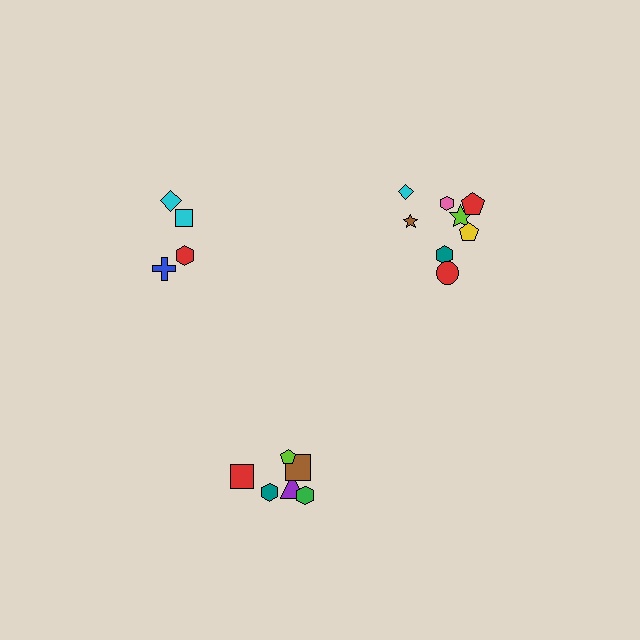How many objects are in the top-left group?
There are 4 objects.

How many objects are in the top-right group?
There are 8 objects.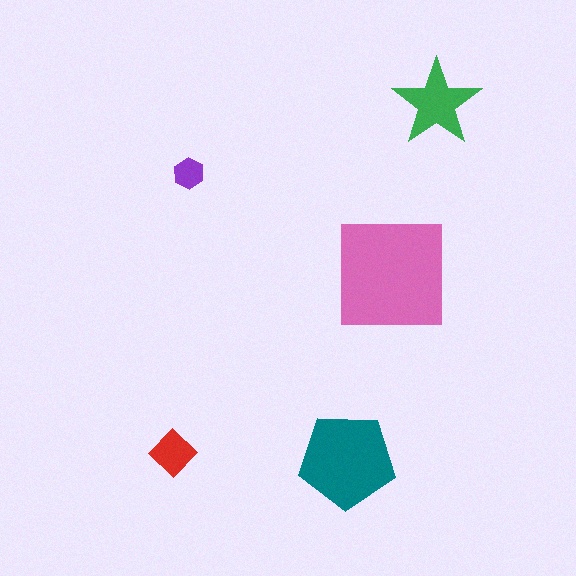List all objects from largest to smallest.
The pink square, the teal pentagon, the green star, the red diamond, the purple hexagon.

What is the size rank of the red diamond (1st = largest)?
4th.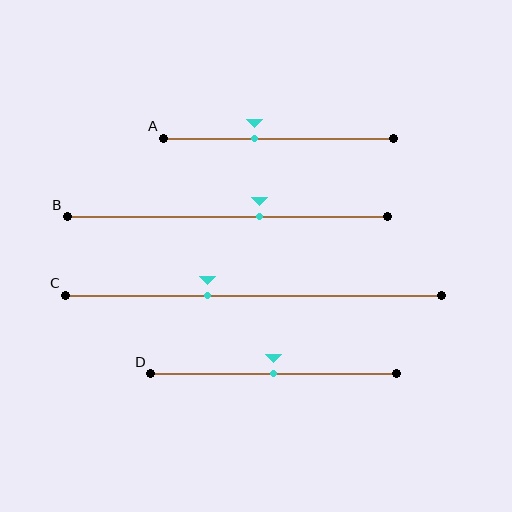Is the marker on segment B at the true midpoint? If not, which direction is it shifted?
No, the marker on segment B is shifted to the right by about 10% of the segment length.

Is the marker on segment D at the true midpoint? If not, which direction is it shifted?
Yes, the marker on segment D is at the true midpoint.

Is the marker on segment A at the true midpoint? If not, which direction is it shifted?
No, the marker on segment A is shifted to the left by about 10% of the segment length.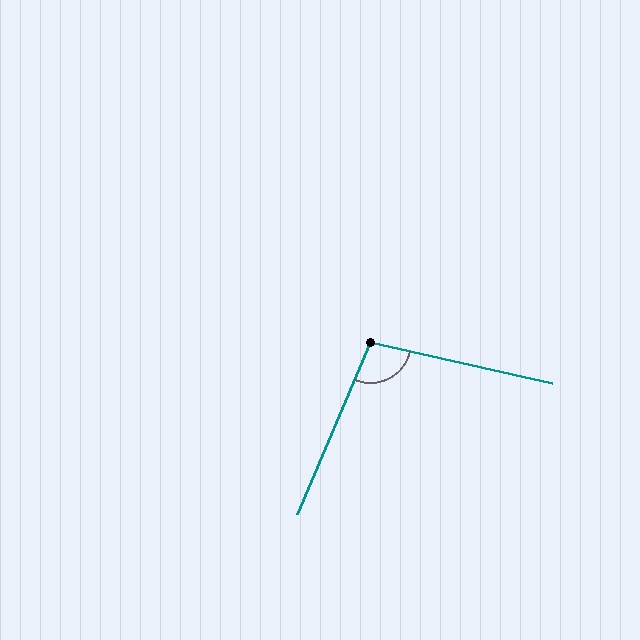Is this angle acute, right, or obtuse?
It is obtuse.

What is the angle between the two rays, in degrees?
Approximately 100 degrees.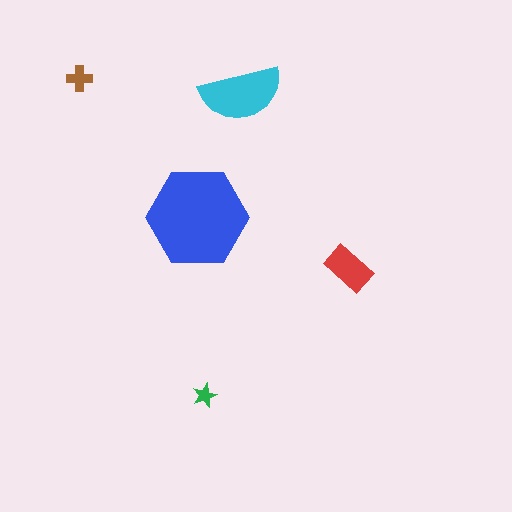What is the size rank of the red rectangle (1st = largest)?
3rd.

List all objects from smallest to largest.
The green star, the brown cross, the red rectangle, the cyan semicircle, the blue hexagon.